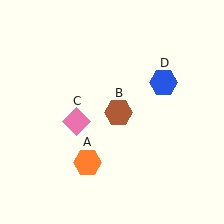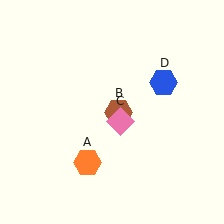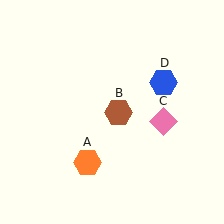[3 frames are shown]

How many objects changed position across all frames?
1 object changed position: pink diamond (object C).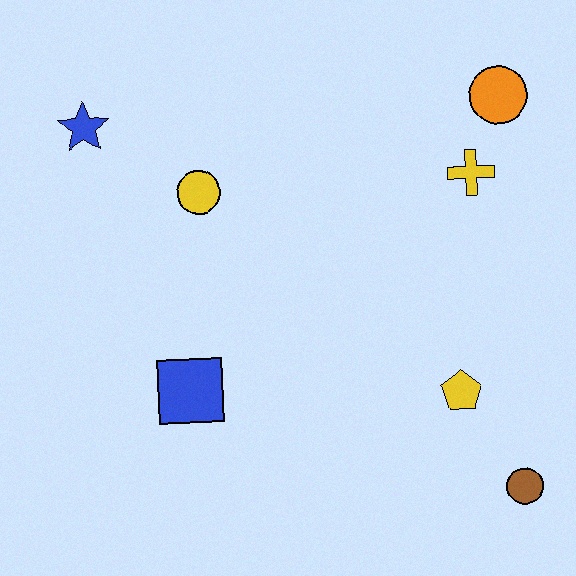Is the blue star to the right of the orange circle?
No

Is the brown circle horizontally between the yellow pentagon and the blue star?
No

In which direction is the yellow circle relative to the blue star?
The yellow circle is to the right of the blue star.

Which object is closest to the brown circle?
The yellow pentagon is closest to the brown circle.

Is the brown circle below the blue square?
Yes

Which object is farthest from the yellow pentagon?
The blue star is farthest from the yellow pentagon.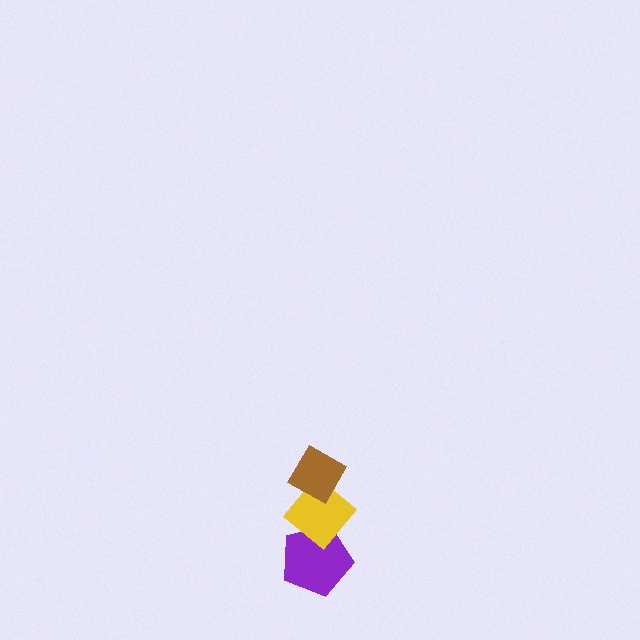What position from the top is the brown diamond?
The brown diamond is 1st from the top.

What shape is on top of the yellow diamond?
The brown diamond is on top of the yellow diamond.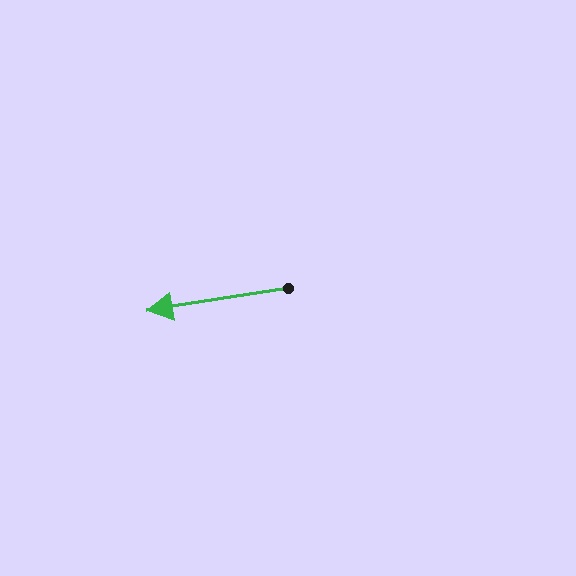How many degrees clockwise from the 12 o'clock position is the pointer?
Approximately 261 degrees.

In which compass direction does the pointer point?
West.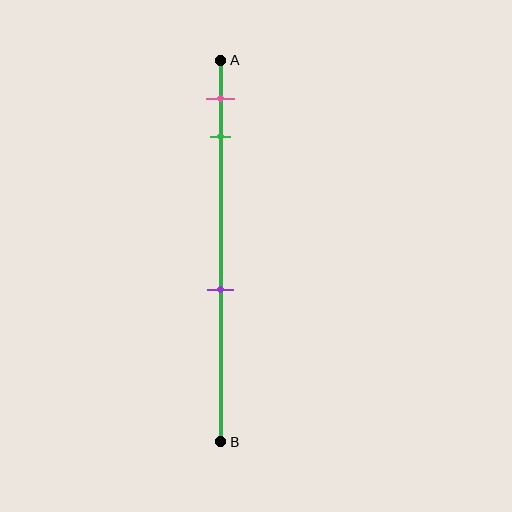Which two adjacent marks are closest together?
The pink and green marks are the closest adjacent pair.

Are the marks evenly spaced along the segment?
No, the marks are not evenly spaced.